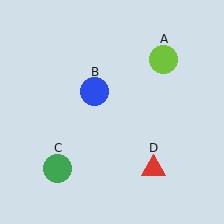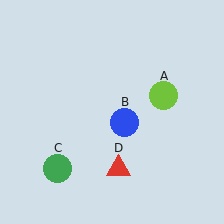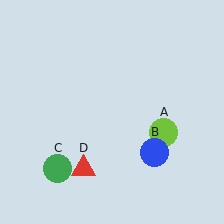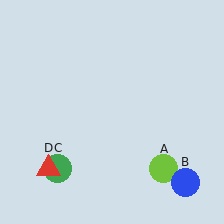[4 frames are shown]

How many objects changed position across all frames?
3 objects changed position: lime circle (object A), blue circle (object B), red triangle (object D).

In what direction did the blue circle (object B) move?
The blue circle (object B) moved down and to the right.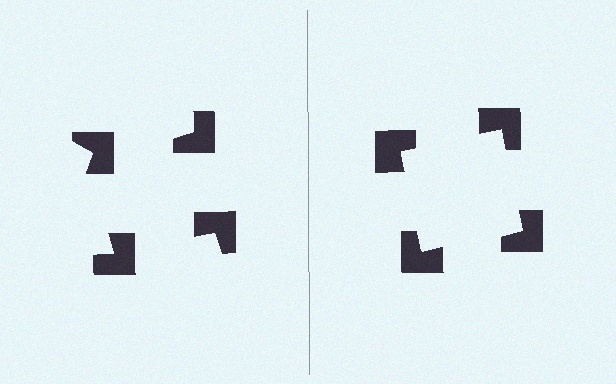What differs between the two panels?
The notched squares are positioned identically on both sides; only the wedge orientations differ. On the right they align to a square; on the left they are misaligned.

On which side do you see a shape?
An illusory square appears on the right side. On the left side the wedge cuts are rotated, so no coherent shape forms.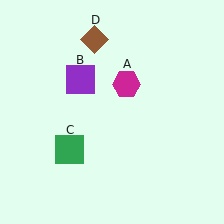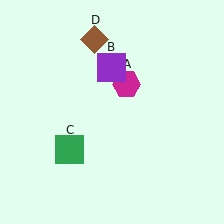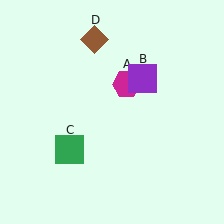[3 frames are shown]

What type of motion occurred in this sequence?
The purple square (object B) rotated clockwise around the center of the scene.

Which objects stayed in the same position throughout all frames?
Magenta hexagon (object A) and green square (object C) and brown diamond (object D) remained stationary.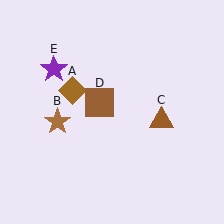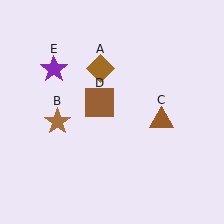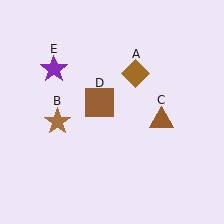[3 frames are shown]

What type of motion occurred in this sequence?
The brown diamond (object A) rotated clockwise around the center of the scene.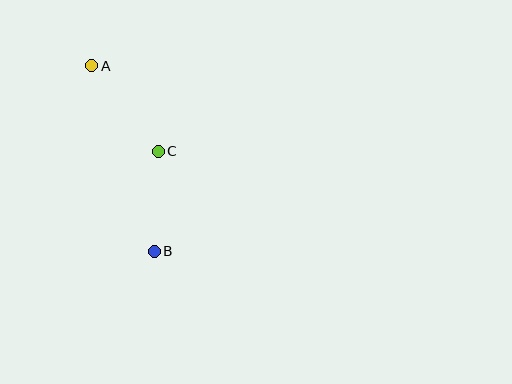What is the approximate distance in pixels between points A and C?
The distance between A and C is approximately 108 pixels.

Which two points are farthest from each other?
Points A and B are farthest from each other.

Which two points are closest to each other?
Points B and C are closest to each other.